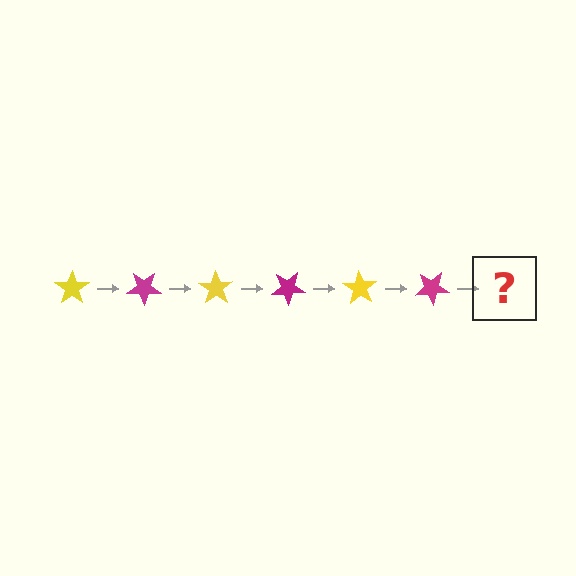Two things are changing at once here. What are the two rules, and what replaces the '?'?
The two rules are that it rotates 35 degrees each step and the color cycles through yellow and magenta. The '?' should be a yellow star, rotated 210 degrees from the start.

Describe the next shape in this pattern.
It should be a yellow star, rotated 210 degrees from the start.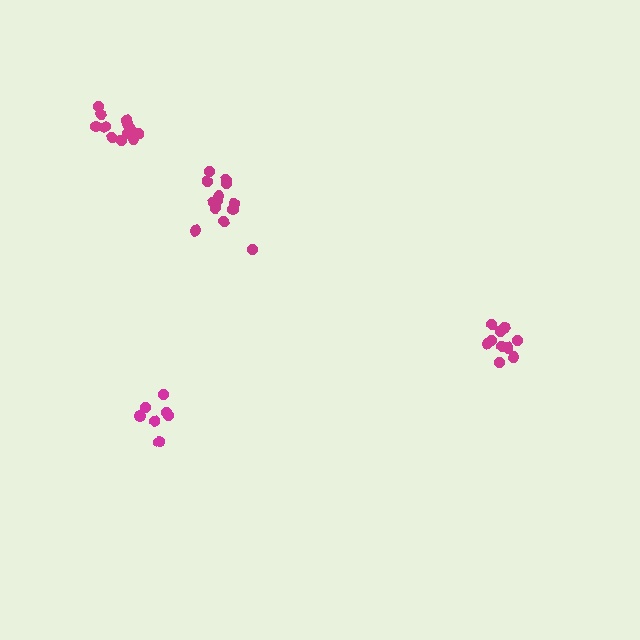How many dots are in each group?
Group 1: 13 dots, Group 2: 10 dots, Group 3: 7 dots, Group 4: 13 dots (43 total).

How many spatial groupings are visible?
There are 4 spatial groupings.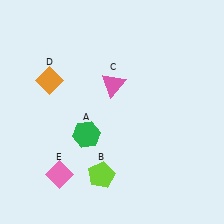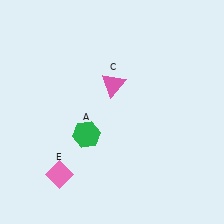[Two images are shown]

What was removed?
The orange diamond (D), the lime pentagon (B) were removed in Image 2.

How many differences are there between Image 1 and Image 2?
There are 2 differences between the two images.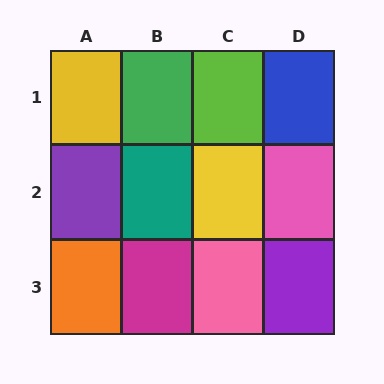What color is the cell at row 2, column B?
Teal.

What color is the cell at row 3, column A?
Orange.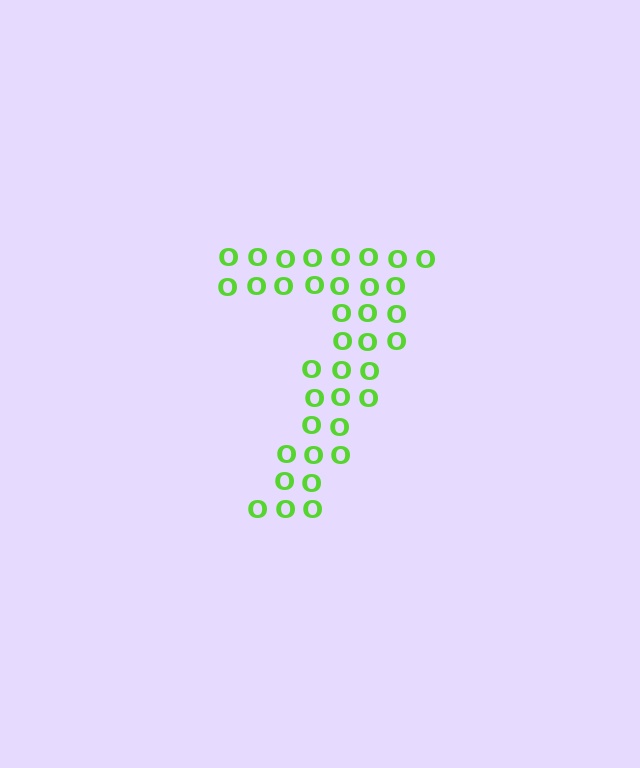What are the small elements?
The small elements are letter O's.